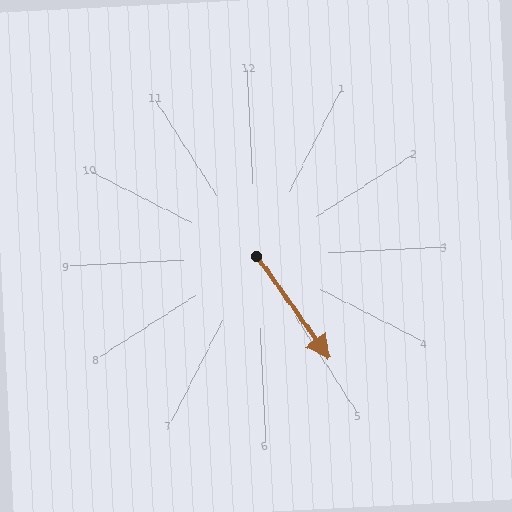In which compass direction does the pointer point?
Southeast.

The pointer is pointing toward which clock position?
Roughly 5 o'clock.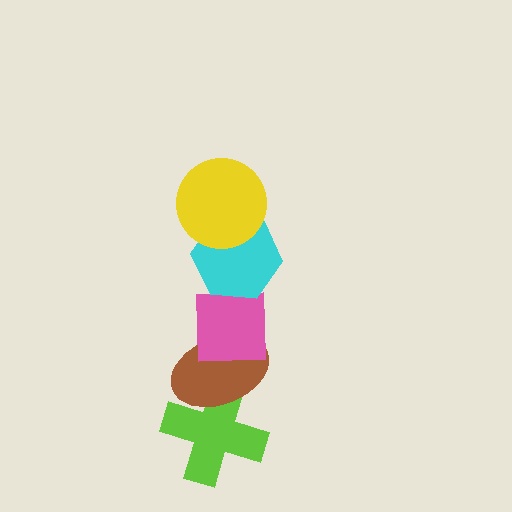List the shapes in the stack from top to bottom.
From top to bottom: the yellow circle, the cyan hexagon, the pink square, the brown ellipse, the lime cross.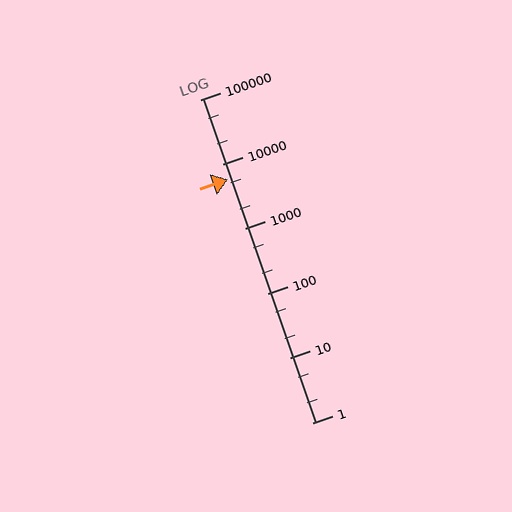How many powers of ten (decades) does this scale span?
The scale spans 5 decades, from 1 to 100000.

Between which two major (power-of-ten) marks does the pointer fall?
The pointer is between 1000 and 10000.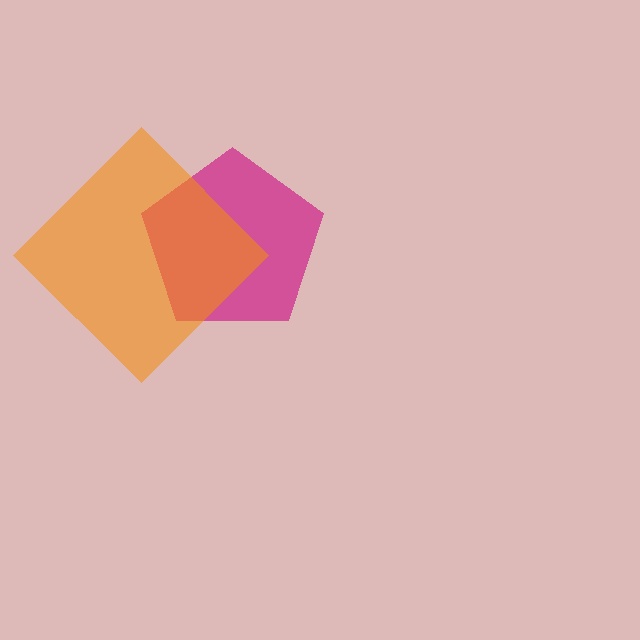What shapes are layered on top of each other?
The layered shapes are: a magenta pentagon, an orange diamond.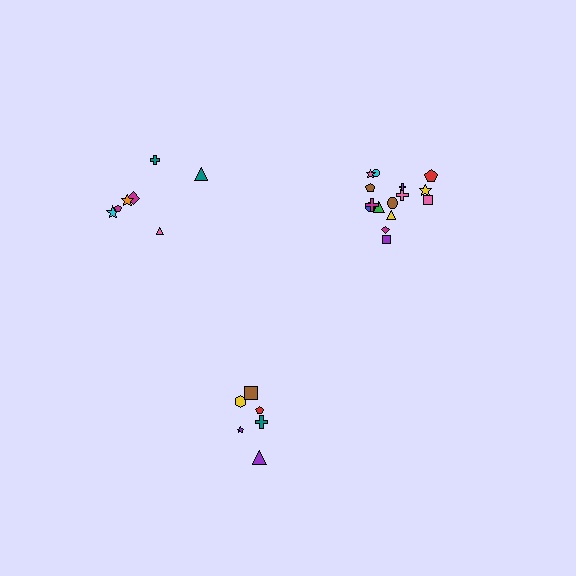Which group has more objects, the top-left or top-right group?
The top-right group.